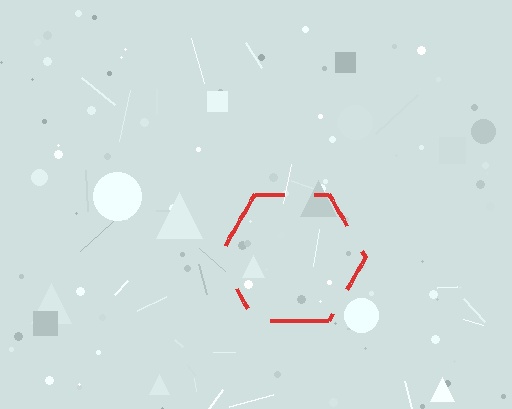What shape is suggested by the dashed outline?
The dashed outline suggests a hexagon.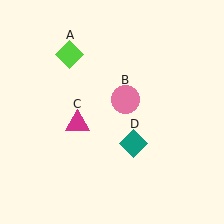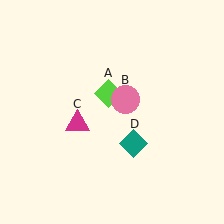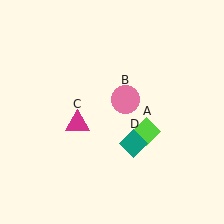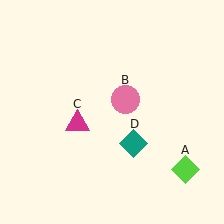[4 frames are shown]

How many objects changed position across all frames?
1 object changed position: lime diamond (object A).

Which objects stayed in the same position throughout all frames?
Pink circle (object B) and magenta triangle (object C) and teal diamond (object D) remained stationary.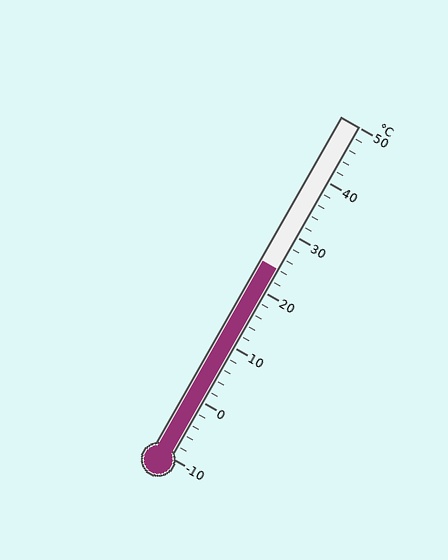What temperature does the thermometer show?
The thermometer shows approximately 24°C.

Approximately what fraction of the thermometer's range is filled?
The thermometer is filled to approximately 55% of its range.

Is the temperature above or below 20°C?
The temperature is above 20°C.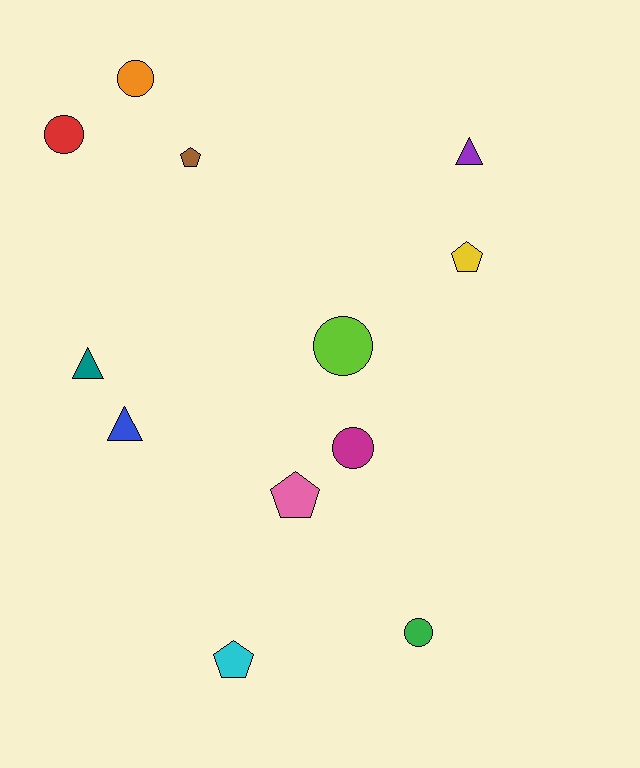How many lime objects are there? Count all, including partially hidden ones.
There is 1 lime object.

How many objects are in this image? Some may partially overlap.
There are 12 objects.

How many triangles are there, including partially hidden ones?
There are 3 triangles.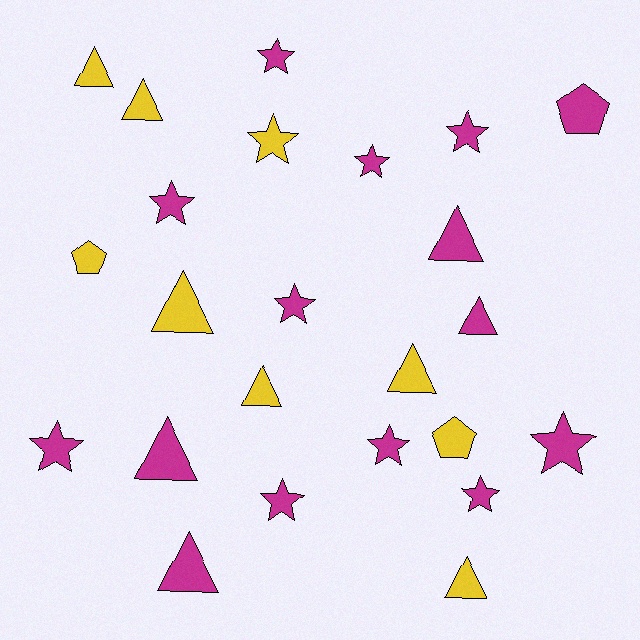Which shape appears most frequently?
Star, with 11 objects.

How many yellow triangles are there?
There are 6 yellow triangles.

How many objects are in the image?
There are 24 objects.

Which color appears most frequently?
Magenta, with 15 objects.